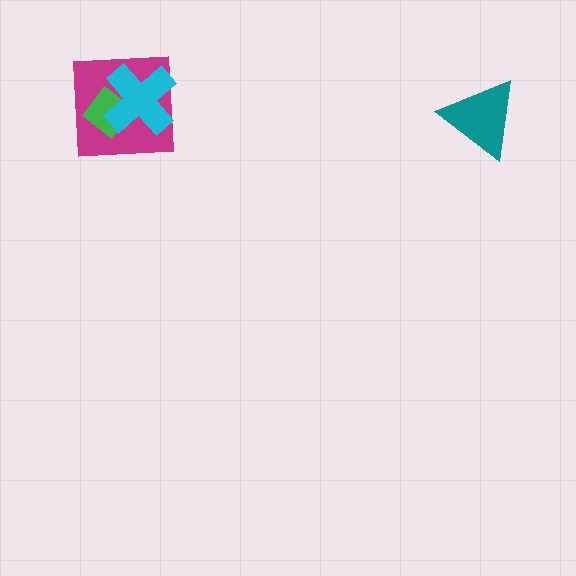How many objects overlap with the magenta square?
2 objects overlap with the magenta square.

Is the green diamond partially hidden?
Yes, it is partially covered by another shape.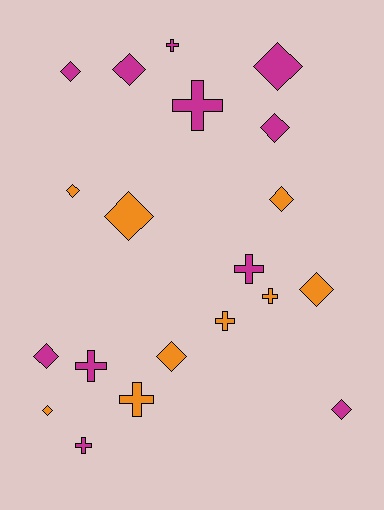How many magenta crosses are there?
There are 5 magenta crosses.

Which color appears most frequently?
Magenta, with 11 objects.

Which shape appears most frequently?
Diamond, with 12 objects.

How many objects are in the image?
There are 20 objects.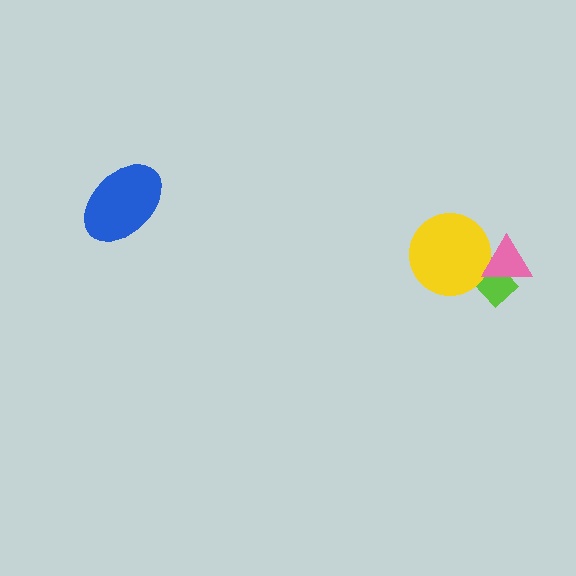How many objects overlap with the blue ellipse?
0 objects overlap with the blue ellipse.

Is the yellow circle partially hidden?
Yes, it is partially covered by another shape.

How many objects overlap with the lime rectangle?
2 objects overlap with the lime rectangle.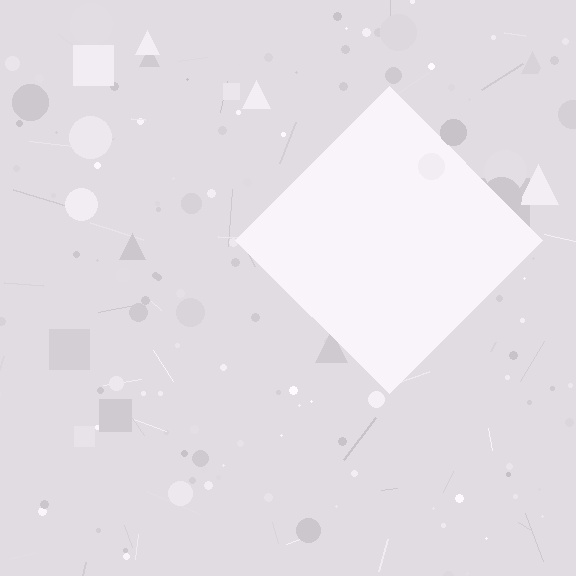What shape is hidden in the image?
A diamond is hidden in the image.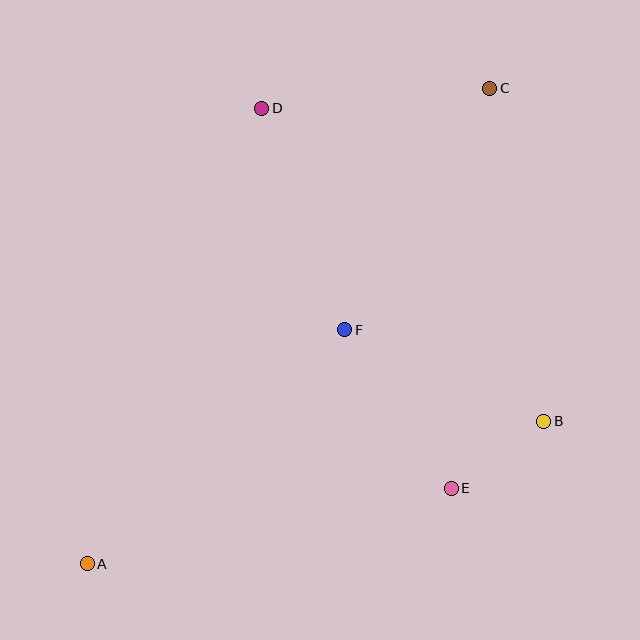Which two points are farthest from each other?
Points A and C are farthest from each other.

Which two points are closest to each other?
Points B and E are closest to each other.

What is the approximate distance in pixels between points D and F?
The distance between D and F is approximately 237 pixels.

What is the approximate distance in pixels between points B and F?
The distance between B and F is approximately 219 pixels.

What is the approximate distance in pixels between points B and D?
The distance between B and D is approximately 421 pixels.